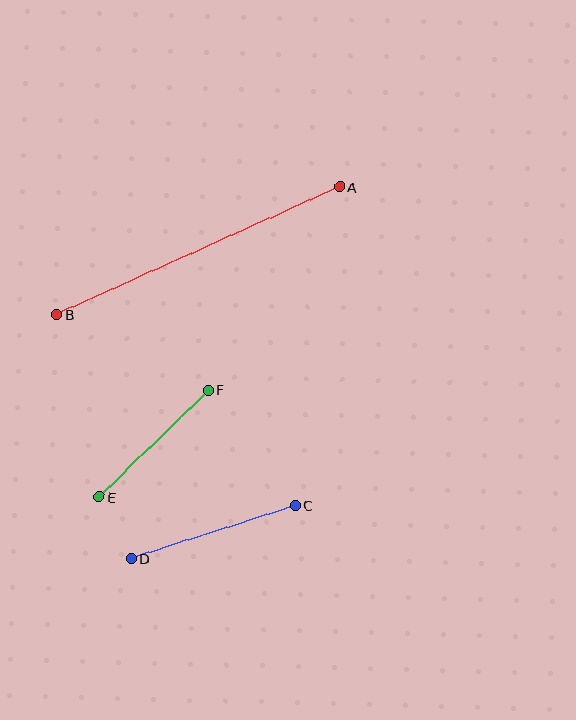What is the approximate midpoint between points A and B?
The midpoint is at approximately (198, 251) pixels.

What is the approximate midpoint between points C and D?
The midpoint is at approximately (213, 532) pixels.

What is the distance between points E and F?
The distance is approximately 153 pixels.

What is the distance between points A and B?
The distance is approximately 310 pixels.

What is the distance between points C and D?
The distance is approximately 172 pixels.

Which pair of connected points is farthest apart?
Points A and B are farthest apart.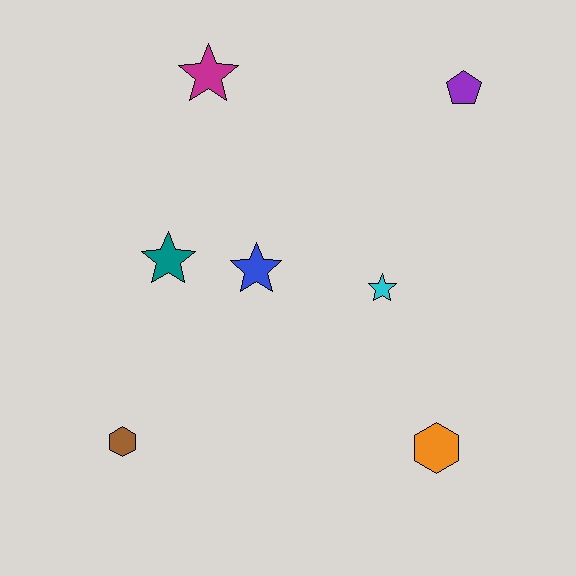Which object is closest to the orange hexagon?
The cyan star is closest to the orange hexagon.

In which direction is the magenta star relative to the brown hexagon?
The magenta star is above the brown hexagon.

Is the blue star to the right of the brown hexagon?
Yes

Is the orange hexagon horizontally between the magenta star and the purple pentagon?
Yes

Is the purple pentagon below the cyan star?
No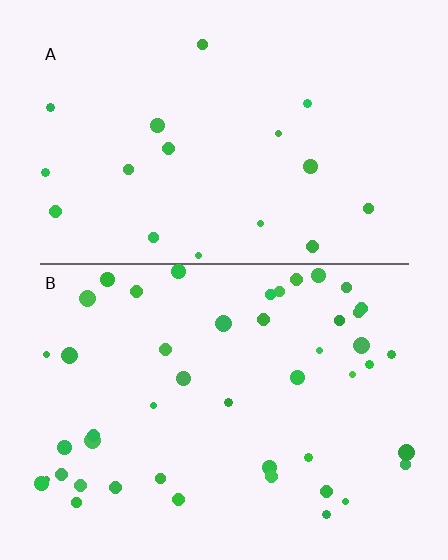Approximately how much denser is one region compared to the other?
Approximately 2.6× — region B over region A.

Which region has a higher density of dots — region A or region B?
B (the bottom).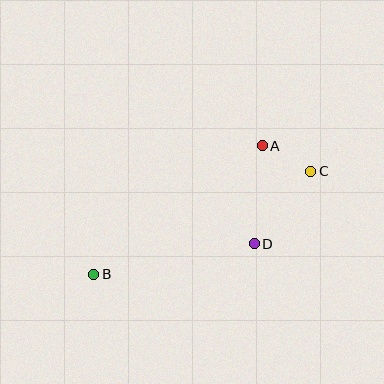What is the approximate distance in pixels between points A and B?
The distance between A and B is approximately 212 pixels.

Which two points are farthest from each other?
Points B and C are farthest from each other.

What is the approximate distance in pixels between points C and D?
The distance between C and D is approximately 92 pixels.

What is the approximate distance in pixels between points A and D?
The distance between A and D is approximately 98 pixels.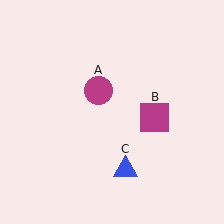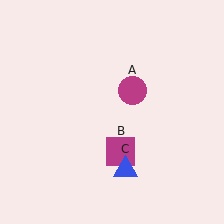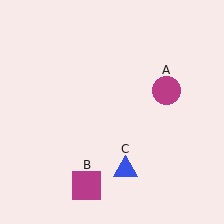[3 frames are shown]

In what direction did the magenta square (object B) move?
The magenta square (object B) moved down and to the left.